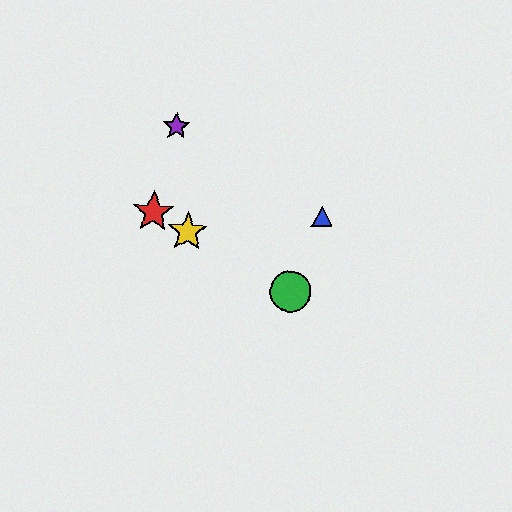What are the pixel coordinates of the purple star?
The purple star is at (176, 126).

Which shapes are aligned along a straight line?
The red star, the green circle, the yellow star are aligned along a straight line.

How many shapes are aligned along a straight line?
3 shapes (the red star, the green circle, the yellow star) are aligned along a straight line.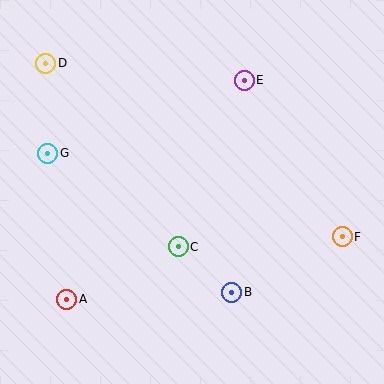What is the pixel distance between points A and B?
The distance between A and B is 165 pixels.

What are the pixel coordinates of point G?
Point G is at (48, 153).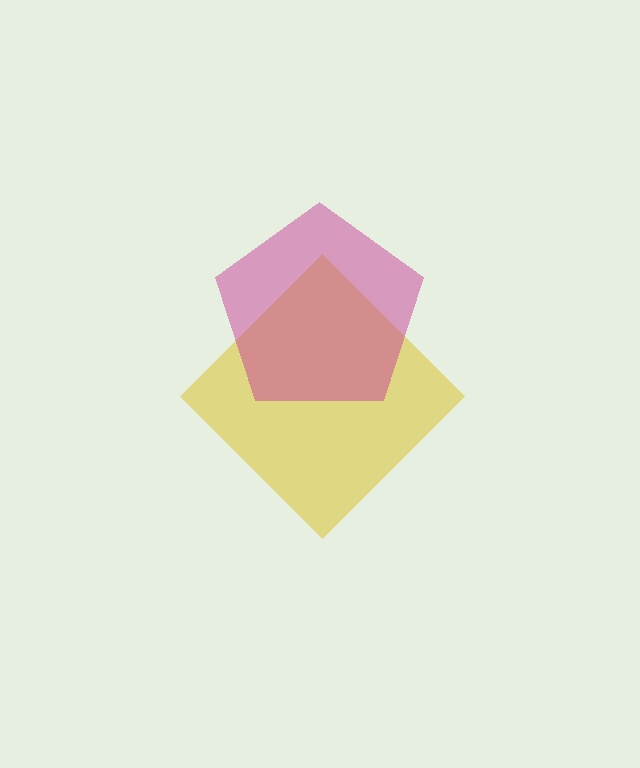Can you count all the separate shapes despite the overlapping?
Yes, there are 2 separate shapes.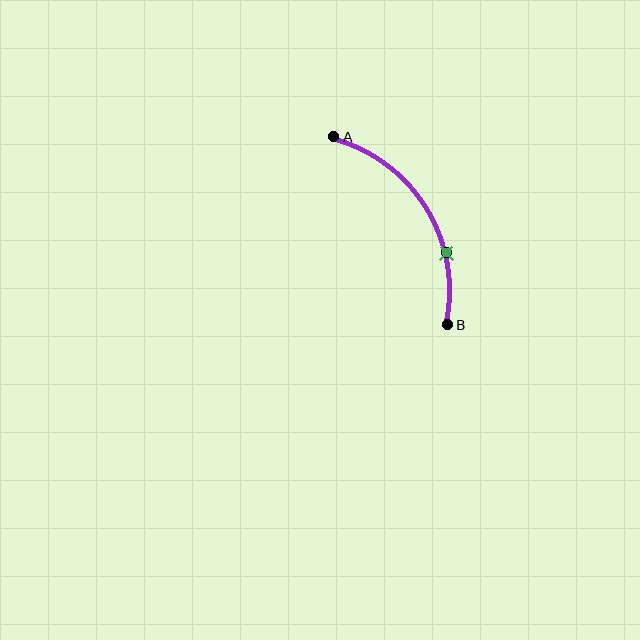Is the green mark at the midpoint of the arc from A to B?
No. The green mark lies on the arc but is closer to endpoint B. The arc midpoint would be at the point on the curve equidistant along the arc from both A and B.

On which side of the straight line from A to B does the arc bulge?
The arc bulges to the right of the straight line connecting A and B.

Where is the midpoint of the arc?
The arc midpoint is the point on the curve farthest from the straight line joining A and B. It sits to the right of that line.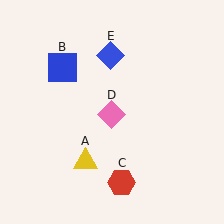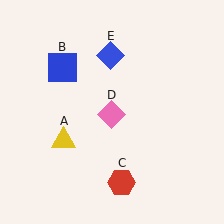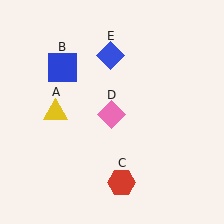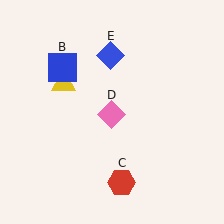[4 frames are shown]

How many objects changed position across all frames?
1 object changed position: yellow triangle (object A).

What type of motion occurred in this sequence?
The yellow triangle (object A) rotated clockwise around the center of the scene.